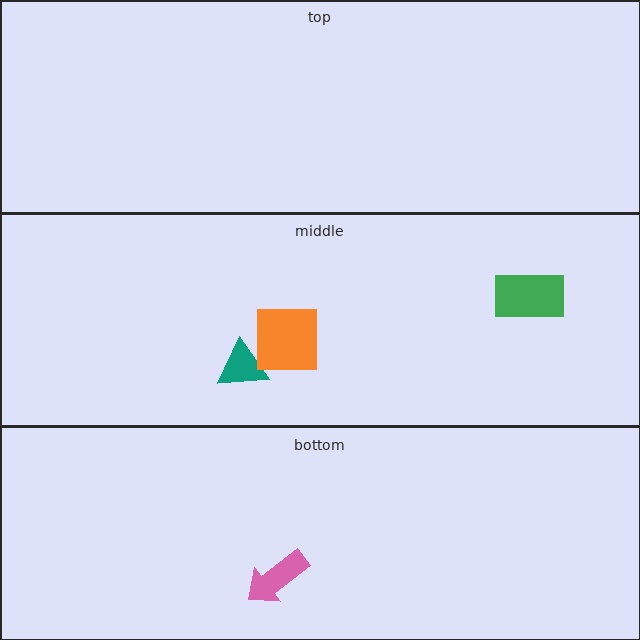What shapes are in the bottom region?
The pink arrow.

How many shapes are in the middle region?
3.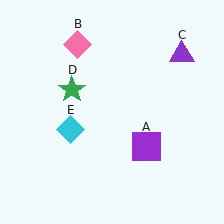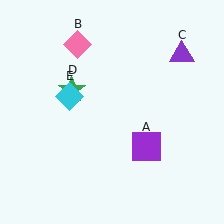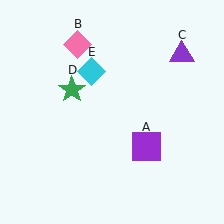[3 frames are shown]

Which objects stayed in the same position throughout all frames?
Purple square (object A) and pink diamond (object B) and purple triangle (object C) and green star (object D) remained stationary.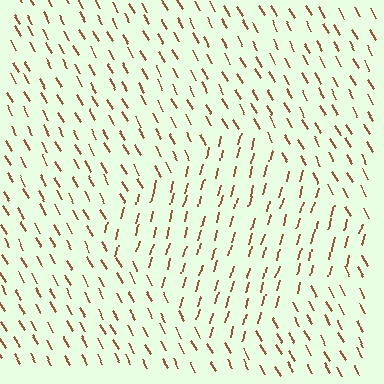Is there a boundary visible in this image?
Yes, there is a texture boundary formed by a change in line orientation.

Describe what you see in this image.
The image is filled with small brown line segments. A diamond region in the image has lines oriented differently from the surrounding lines, creating a visible texture boundary.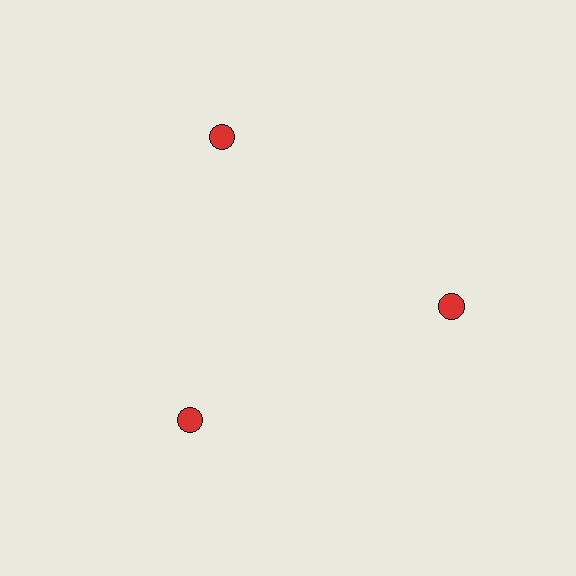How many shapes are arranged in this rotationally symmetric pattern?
There are 3 shapes, arranged in 3 groups of 1.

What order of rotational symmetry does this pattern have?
This pattern has 3-fold rotational symmetry.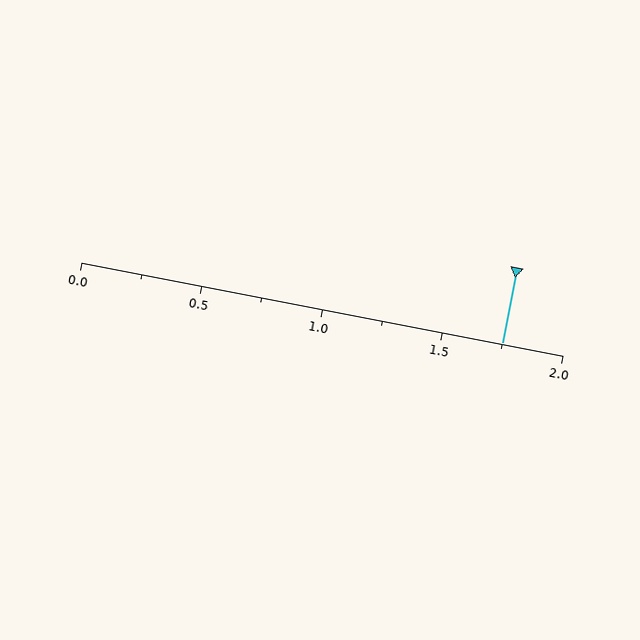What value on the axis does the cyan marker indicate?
The marker indicates approximately 1.75.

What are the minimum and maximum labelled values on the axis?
The axis runs from 0.0 to 2.0.